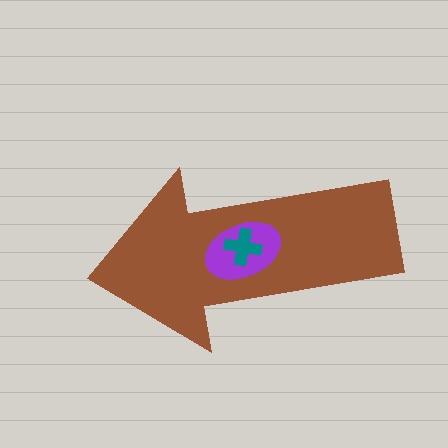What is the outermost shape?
The brown arrow.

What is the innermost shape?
The teal cross.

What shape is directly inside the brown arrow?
The purple ellipse.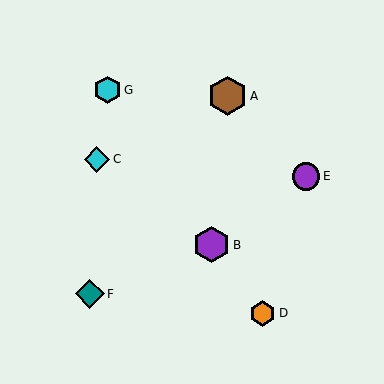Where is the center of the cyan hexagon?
The center of the cyan hexagon is at (107, 90).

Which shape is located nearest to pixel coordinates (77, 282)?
The teal diamond (labeled F) at (90, 294) is nearest to that location.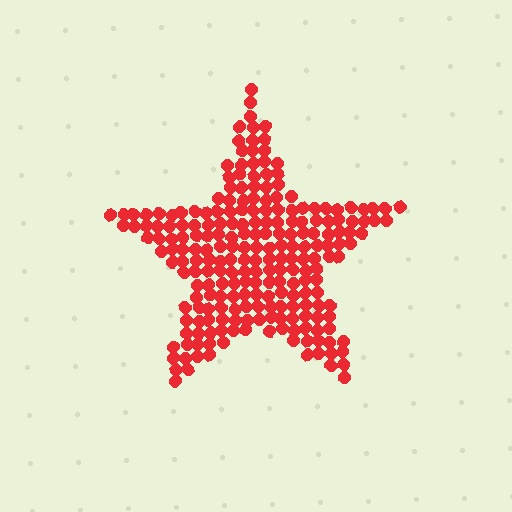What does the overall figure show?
The overall figure shows a star.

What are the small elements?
The small elements are circles.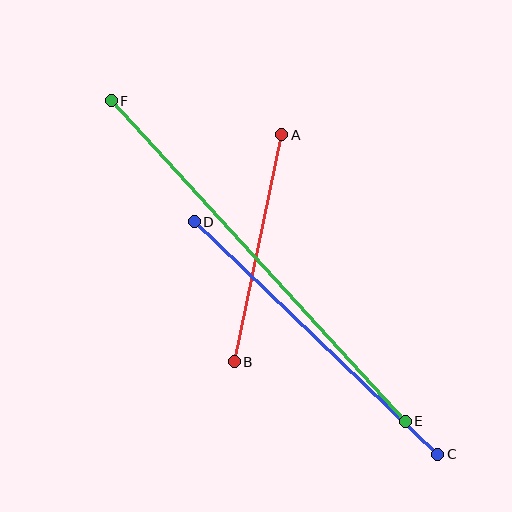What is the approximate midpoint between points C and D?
The midpoint is at approximately (316, 338) pixels.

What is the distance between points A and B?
The distance is approximately 232 pixels.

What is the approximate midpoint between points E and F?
The midpoint is at approximately (258, 261) pixels.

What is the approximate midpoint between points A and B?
The midpoint is at approximately (258, 248) pixels.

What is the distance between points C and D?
The distance is approximately 337 pixels.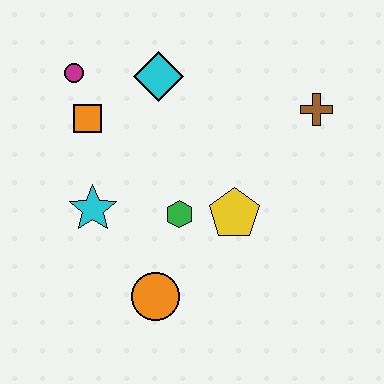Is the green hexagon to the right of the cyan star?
Yes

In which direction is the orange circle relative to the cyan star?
The orange circle is below the cyan star.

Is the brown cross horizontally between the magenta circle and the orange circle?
No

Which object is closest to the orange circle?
The green hexagon is closest to the orange circle.